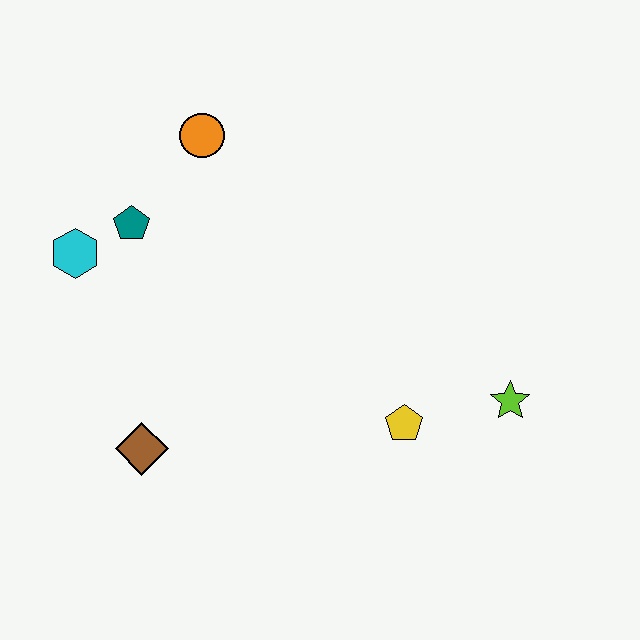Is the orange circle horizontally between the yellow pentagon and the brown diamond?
Yes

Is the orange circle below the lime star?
No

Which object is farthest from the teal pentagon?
The lime star is farthest from the teal pentagon.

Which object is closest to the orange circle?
The teal pentagon is closest to the orange circle.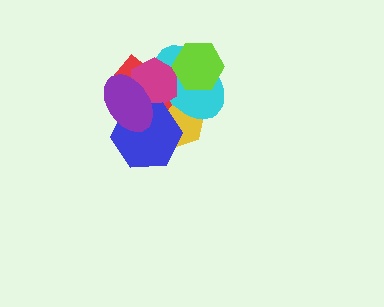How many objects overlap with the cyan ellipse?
6 objects overlap with the cyan ellipse.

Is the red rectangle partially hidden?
Yes, it is partially covered by another shape.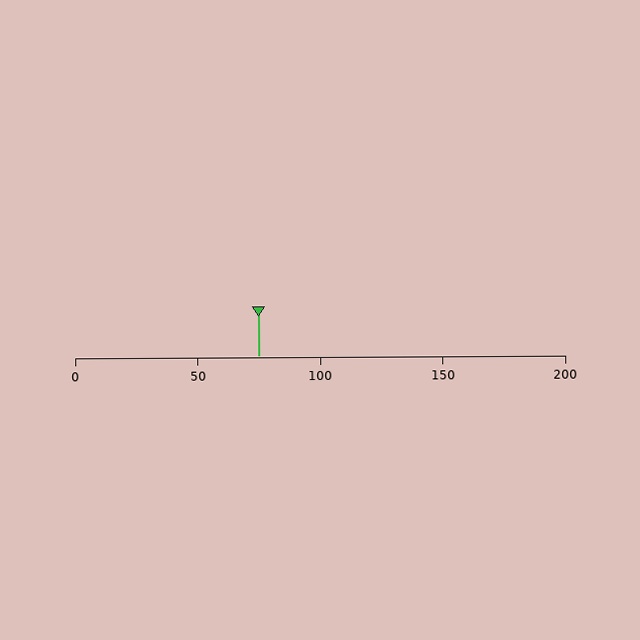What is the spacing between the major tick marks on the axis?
The major ticks are spaced 50 apart.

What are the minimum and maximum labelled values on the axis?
The axis runs from 0 to 200.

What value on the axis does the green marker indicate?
The marker indicates approximately 75.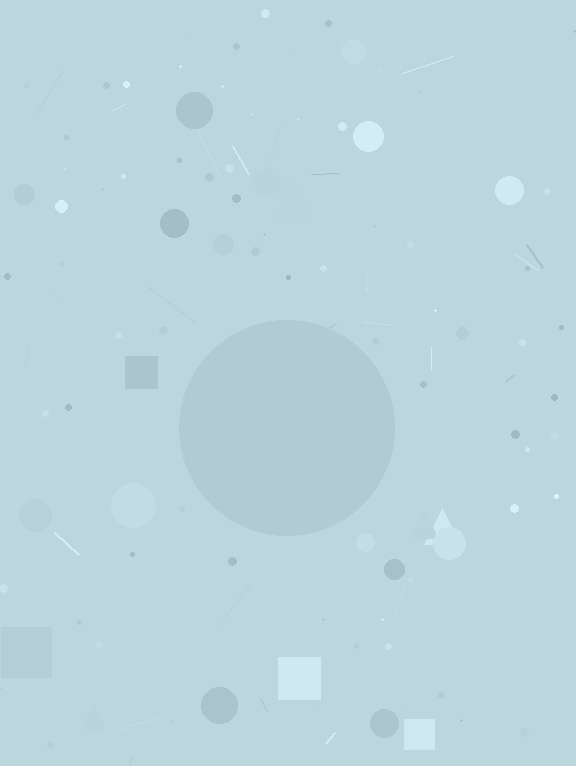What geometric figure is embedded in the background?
A circle is embedded in the background.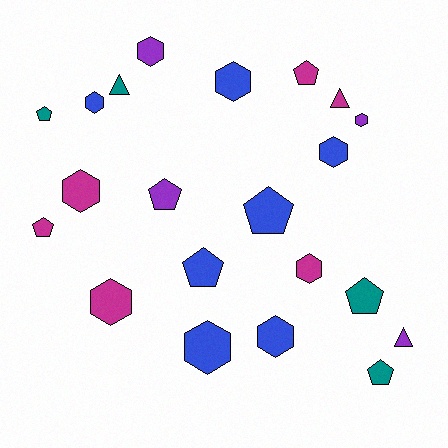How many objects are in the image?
There are 21 objects.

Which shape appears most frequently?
Hexagon, with 10 objects.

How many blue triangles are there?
There are no blue triangles.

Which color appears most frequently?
Blue, with 7 objects.